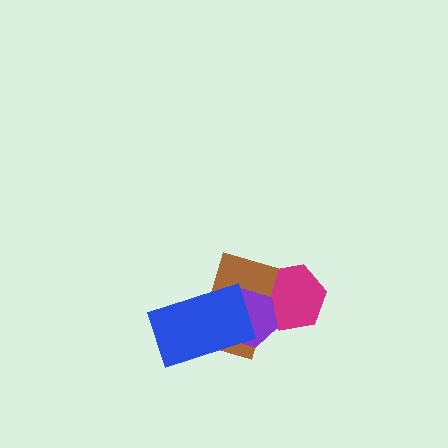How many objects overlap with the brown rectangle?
3 objects overlap with the brown rectangle.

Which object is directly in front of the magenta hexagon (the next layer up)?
The brown rectangle is directly in front of the magenta hexagon.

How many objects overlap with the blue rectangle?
2 objects overlap with the blue rectangle.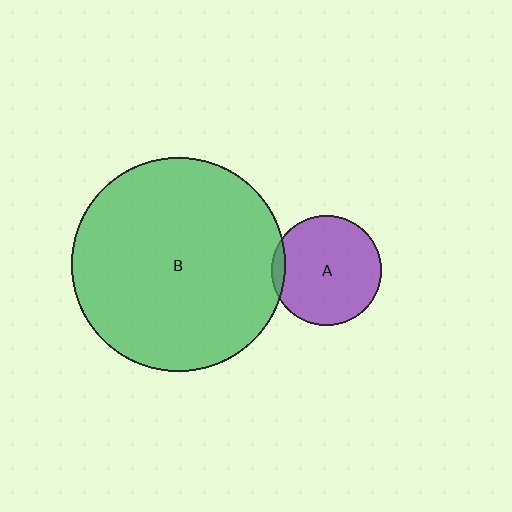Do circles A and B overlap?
Yes.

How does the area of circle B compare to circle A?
Approximately 3.8 times.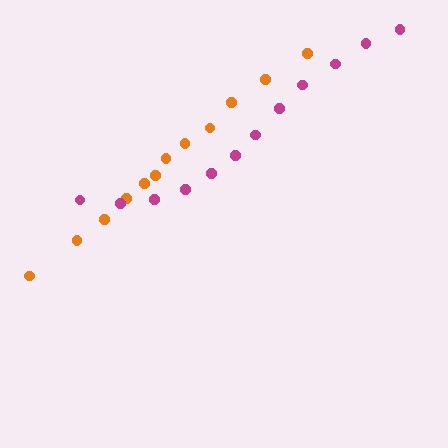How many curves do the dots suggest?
There are 2 distinct paths.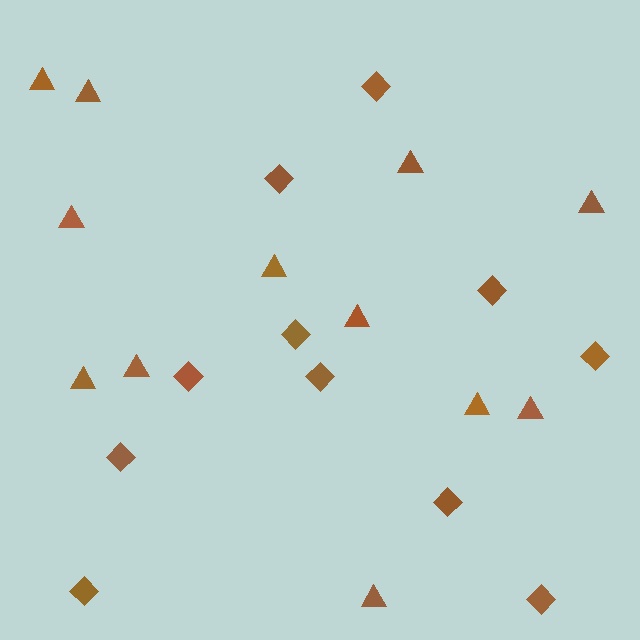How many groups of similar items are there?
There are 2 groups: one group of triangles (12) and one group of diamonds (11).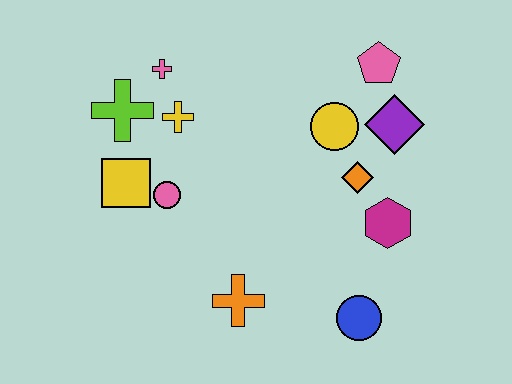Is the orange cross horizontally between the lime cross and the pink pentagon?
Yes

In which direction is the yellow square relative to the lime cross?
The yellow square is below the lime cross.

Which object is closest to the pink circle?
The yellow square is closest to the pink circle.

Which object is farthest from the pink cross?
The blue circle is farthest from the pink cross.